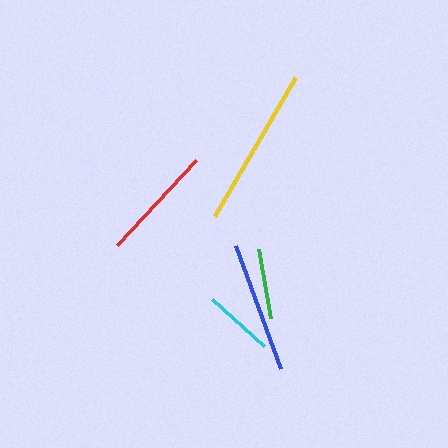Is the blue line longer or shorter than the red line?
The blue line is longer than the red line.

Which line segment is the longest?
The yellow line is the longest at approximately 161 pixels.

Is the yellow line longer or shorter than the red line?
The yellow line is longer than the red line.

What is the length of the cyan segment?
The cyan segment is approximately 70 pixels long.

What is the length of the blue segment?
The blue segment is approximately 131 pixels long.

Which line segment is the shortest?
The cyan line is the shortest at approximately 70 pixels.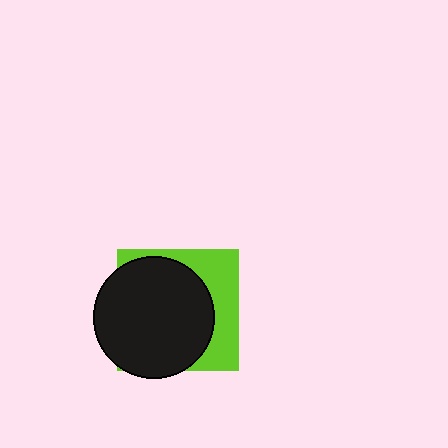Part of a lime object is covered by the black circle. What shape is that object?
It is a square.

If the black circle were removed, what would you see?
You would see the complete lime square.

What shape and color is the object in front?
The object in front is a black circle.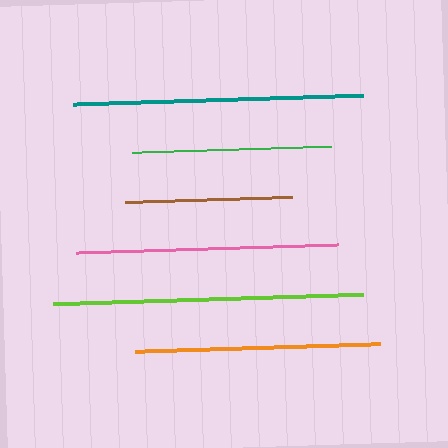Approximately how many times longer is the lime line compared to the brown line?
The lime line is approximately 1.9 times the length of the brown line.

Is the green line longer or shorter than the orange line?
The orange line is longer than the green line.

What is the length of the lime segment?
The lime segment is approximately 310 pixels long.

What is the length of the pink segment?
The pink segment is approximately 262 pixels long.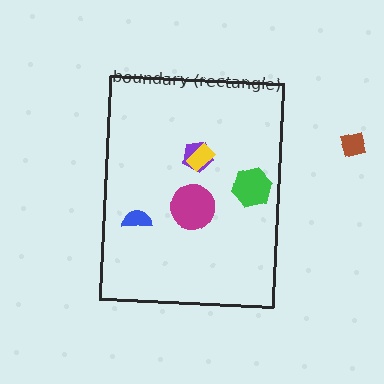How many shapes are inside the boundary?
5 inside, 1 outside.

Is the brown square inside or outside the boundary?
Outside.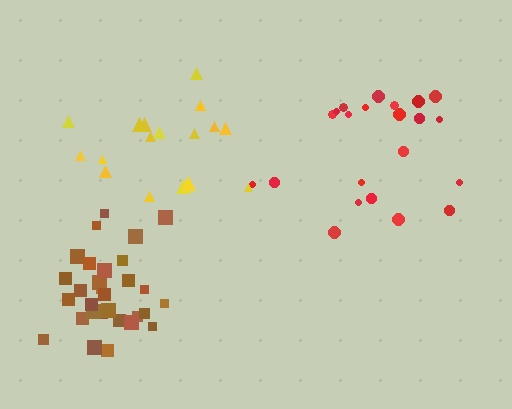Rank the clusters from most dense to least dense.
brown, red, yellow.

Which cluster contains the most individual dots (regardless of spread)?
Brown (30).